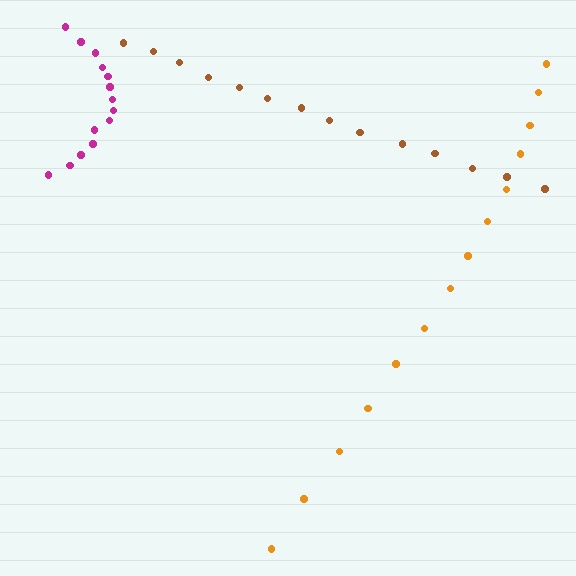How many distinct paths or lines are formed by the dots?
There are 3 distinct paths.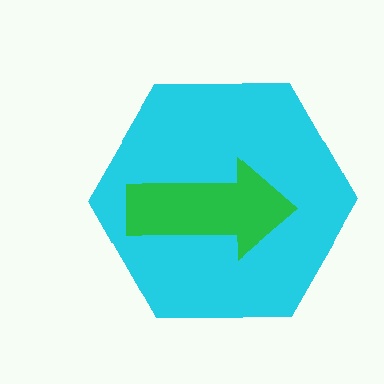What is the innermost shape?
The green arrow.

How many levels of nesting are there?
2.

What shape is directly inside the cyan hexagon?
The green arrow.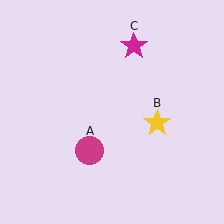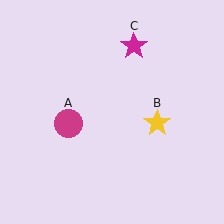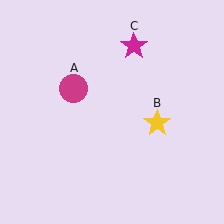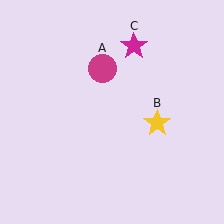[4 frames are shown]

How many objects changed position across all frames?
1 object changed position: magenta circle (object A).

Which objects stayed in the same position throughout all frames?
Yellow star (object B) and magenta star (object C) remained stationary.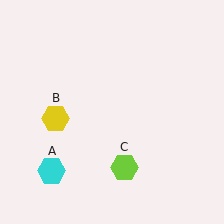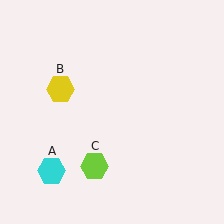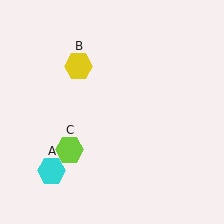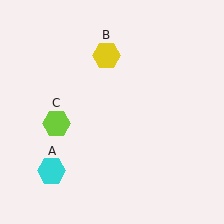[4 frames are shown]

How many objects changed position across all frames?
2 objects changed position: yellow hexagon (object B), lime hexagon (object C).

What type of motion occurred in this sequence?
The yellow hexagon (object B), lime hexagon (object C) rotated clockwise around the center of the scene.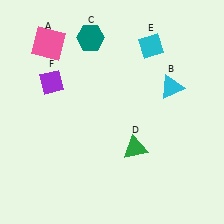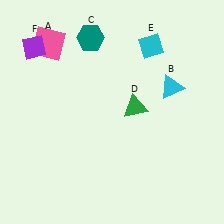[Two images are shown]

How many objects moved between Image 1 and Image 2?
2 objects moved between the two images.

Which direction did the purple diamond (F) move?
The purple diamond (F) moved up.